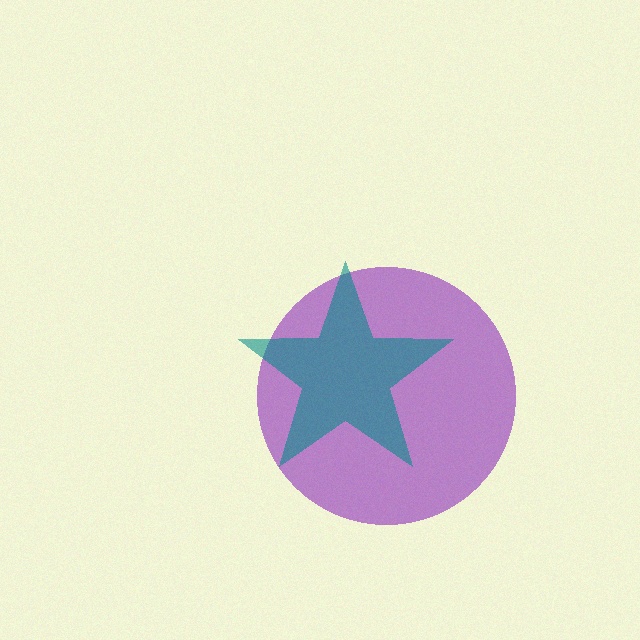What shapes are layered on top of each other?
The layered shapes are: a purple circle, a teal star.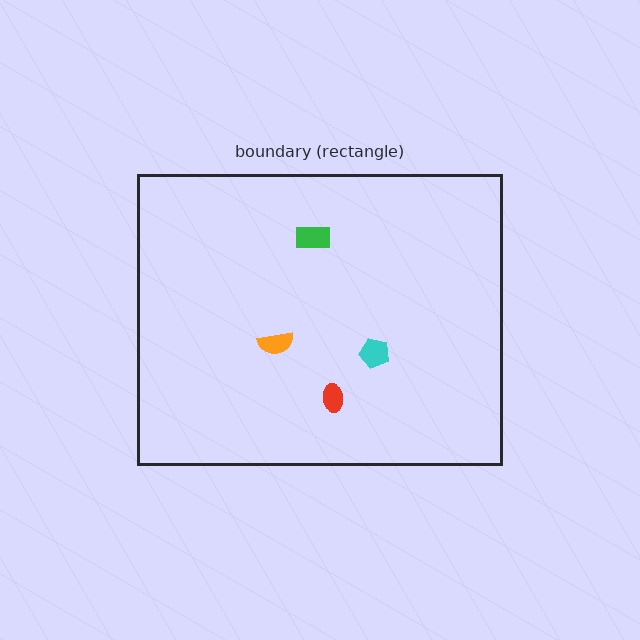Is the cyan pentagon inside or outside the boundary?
Inside.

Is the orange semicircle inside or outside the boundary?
Inside.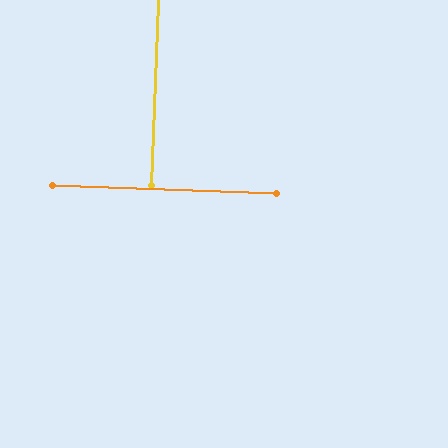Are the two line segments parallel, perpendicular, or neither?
Perpendicular — they meet at approximately 90°.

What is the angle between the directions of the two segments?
Approximately 90 degrees.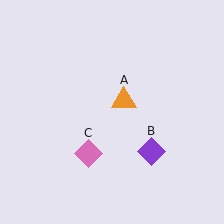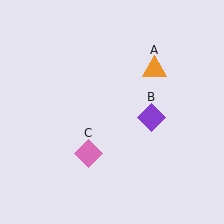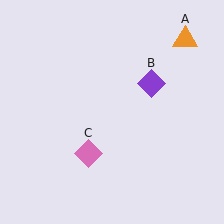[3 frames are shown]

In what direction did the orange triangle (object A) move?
The orange triangle (object A) moved up and to the right.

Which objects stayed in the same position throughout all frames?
Pink diamond (object C) remained stationary.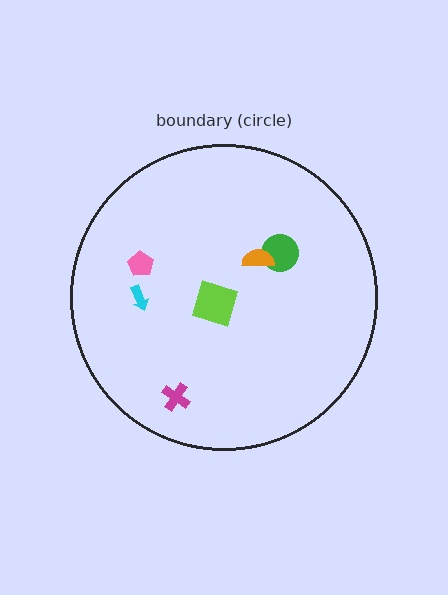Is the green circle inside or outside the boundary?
Inside.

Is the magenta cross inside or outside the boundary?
Inside.